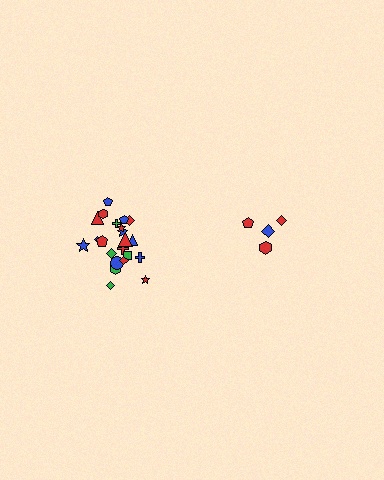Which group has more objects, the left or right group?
The left group.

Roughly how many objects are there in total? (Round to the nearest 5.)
Roughly 25 objects in total.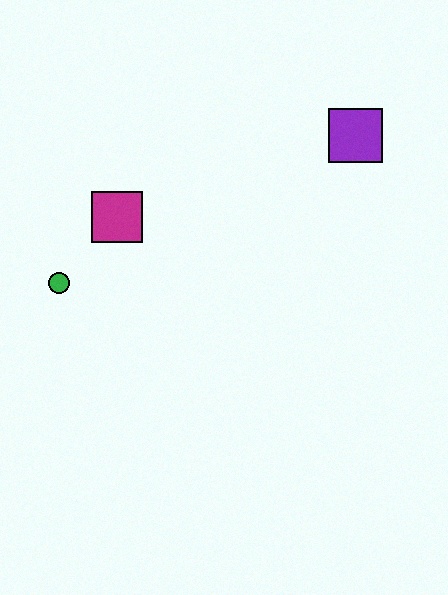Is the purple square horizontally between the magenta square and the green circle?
No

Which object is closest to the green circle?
The magenta square is closest to the green circle.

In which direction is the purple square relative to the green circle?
The purple square is to the right of the green circle.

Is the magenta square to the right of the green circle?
Yes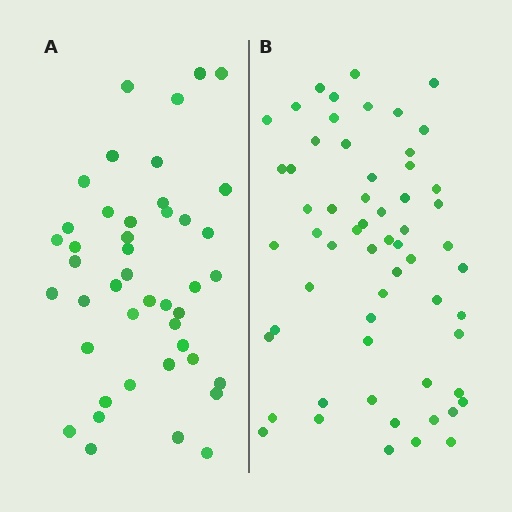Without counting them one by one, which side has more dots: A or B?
Region B (the right region) has more dots.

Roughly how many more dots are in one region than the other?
Region B has approximately 15 more dots than region A.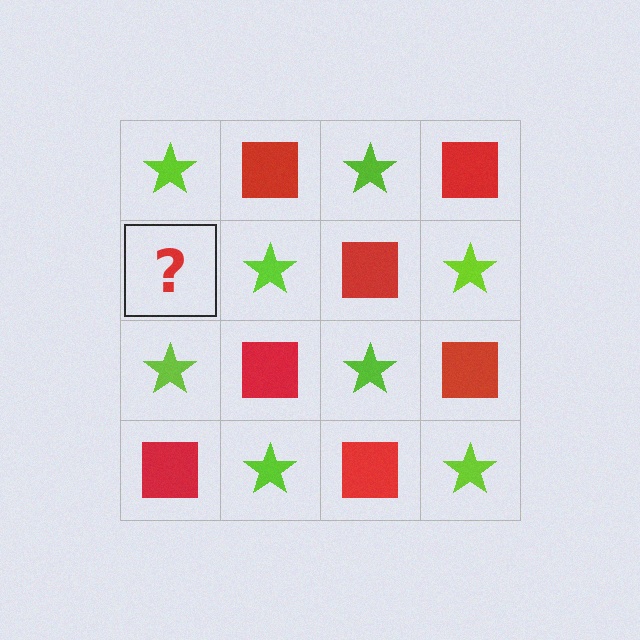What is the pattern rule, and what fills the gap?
The rule is that it alternates lime star and red square in a checkerboard pattern. The gap should be filled with a red square.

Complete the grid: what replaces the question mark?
The question mark should be replaced with a red square.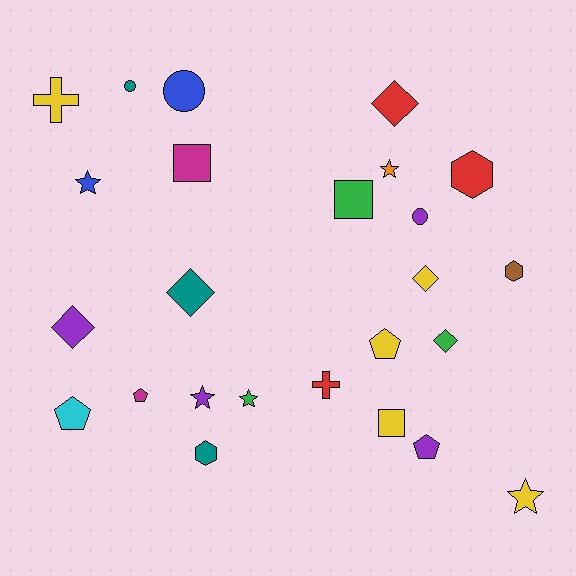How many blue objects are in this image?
There are 2 blue objects.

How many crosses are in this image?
There are 2 crosses.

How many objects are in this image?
There are 25 objects.